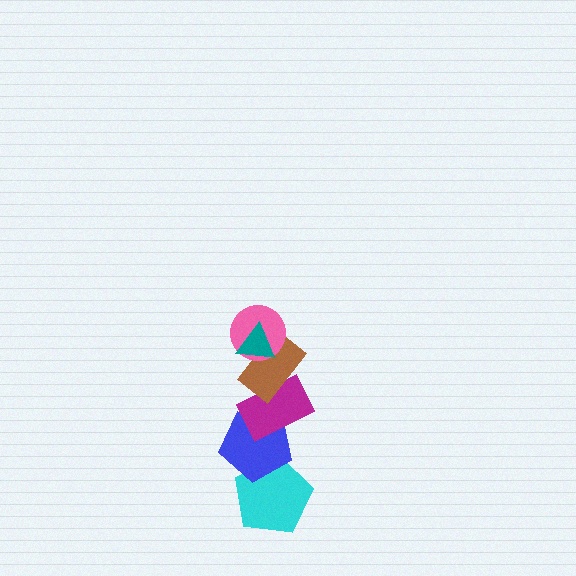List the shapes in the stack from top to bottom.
From top to bottom: the teal triangle, the pink circle, the brown rectangle, the magenta rectangle, the blue pentagon, the cyan pentagon.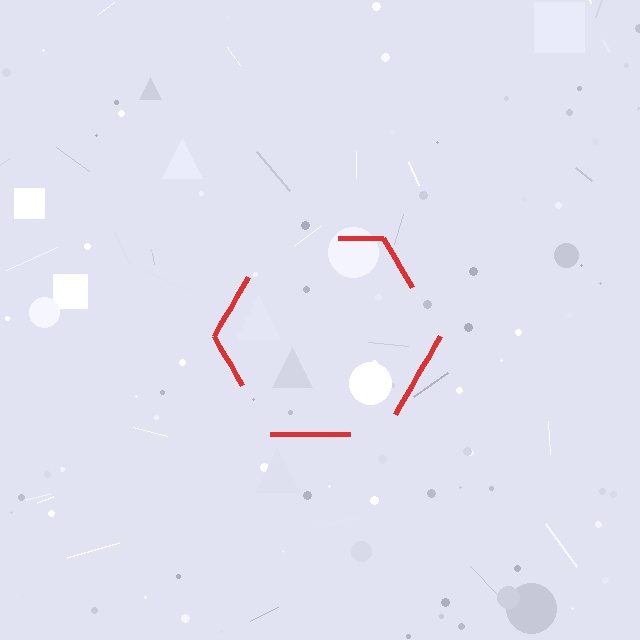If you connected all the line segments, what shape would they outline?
They would outline a hexagon.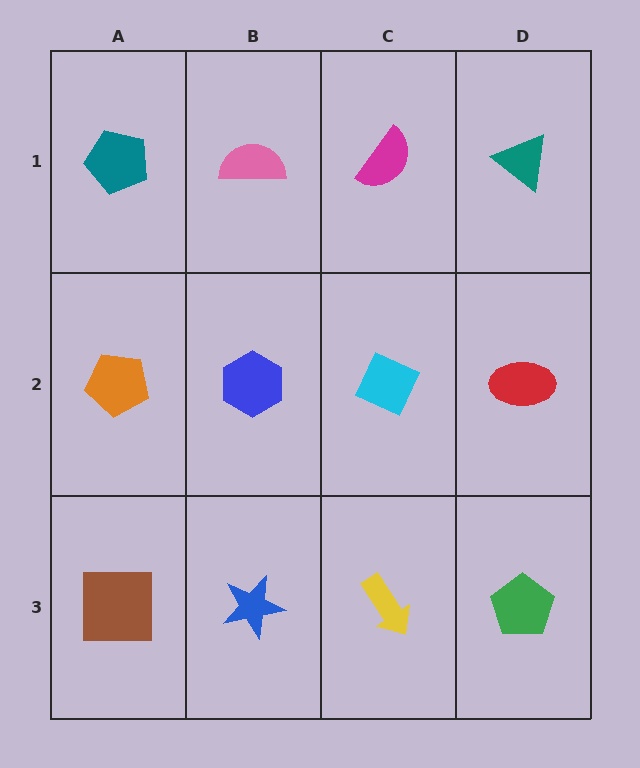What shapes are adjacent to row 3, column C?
A cyan diamond (row 2, column C), a blue star (row 3, column B), a green pentagon (row 3, column D).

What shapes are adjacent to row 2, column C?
A magenta semicircle (row 1, column C), a yellow arrow (row 3, column C), a blue hexagon (row 2, column B), a red ellipse (row 2, column D).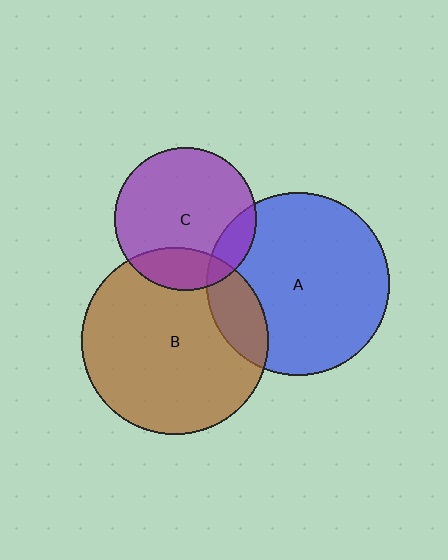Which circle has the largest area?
Circle B (brown).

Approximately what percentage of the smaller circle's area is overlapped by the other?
Approximately 15%.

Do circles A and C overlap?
Yes.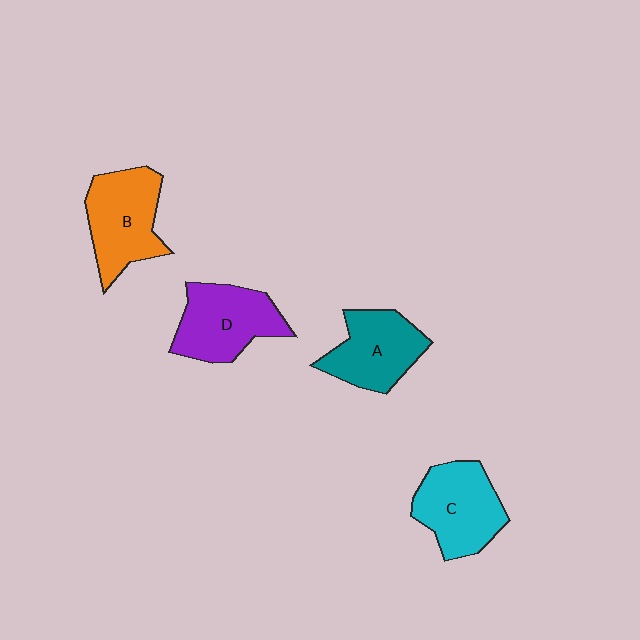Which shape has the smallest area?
Shape A (teal).